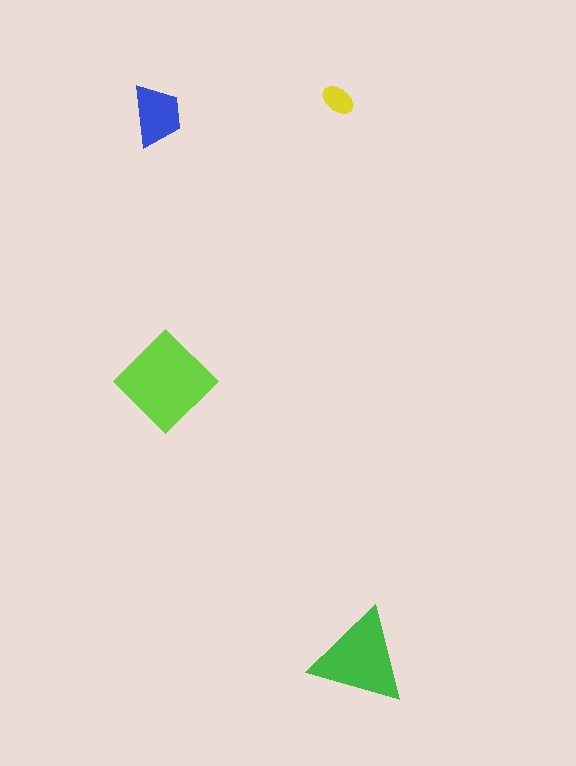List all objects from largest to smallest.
The lime diamond, the green triangle, the blue trapezoid, the yellow ellipse.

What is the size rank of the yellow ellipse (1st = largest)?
4th.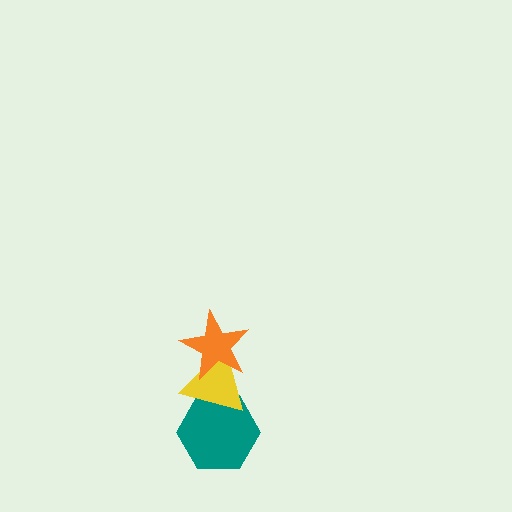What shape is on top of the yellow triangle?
The orange star is on top of the yellow triangle.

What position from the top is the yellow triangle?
The yellow triangle is 2nd from the top.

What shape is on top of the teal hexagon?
The yellow triangle is on top of the teal hexagon.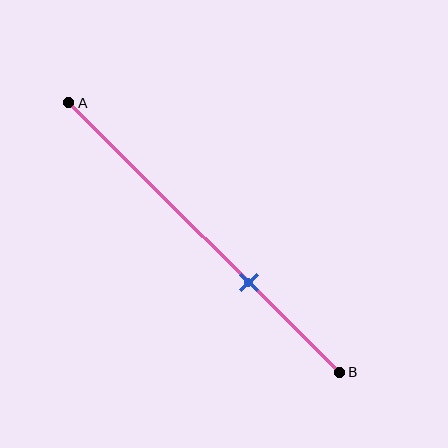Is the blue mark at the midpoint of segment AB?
No, the mark is at about 65% from A, not at the 50% midpoint.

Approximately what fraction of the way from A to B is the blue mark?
The blue mark is approximately 65% of the way from A to B.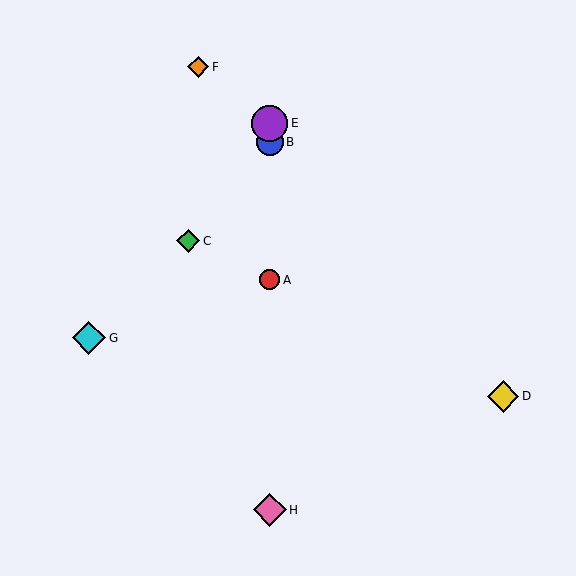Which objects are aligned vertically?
Objects A, B, E, H are aligned vertically.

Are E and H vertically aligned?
Yes, both are at x≈270.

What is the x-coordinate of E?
Object E is at x≈270.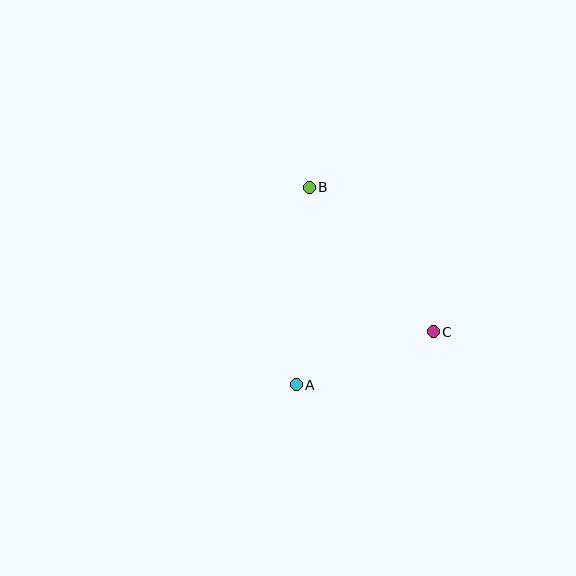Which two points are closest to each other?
Points A and C are closest to each other.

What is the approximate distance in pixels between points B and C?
The distance between B and C is approximately 190 pixels.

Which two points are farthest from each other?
Points A and B are farthest from each other.